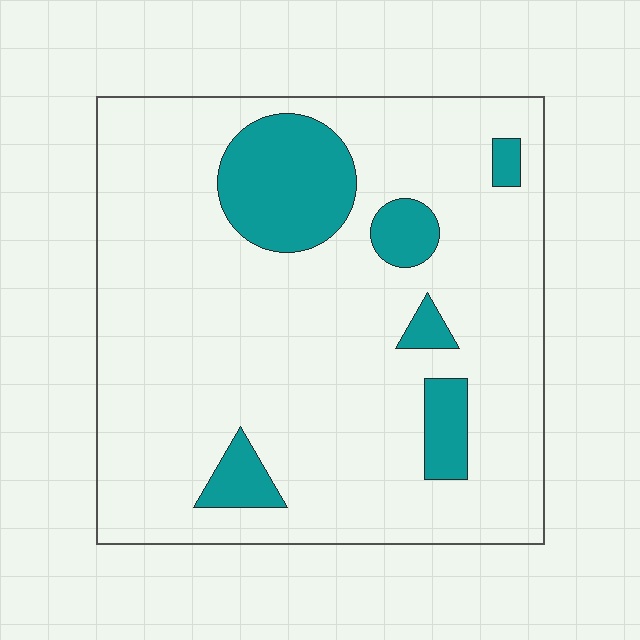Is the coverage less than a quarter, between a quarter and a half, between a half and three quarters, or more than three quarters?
Less than a quarter.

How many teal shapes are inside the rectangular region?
6.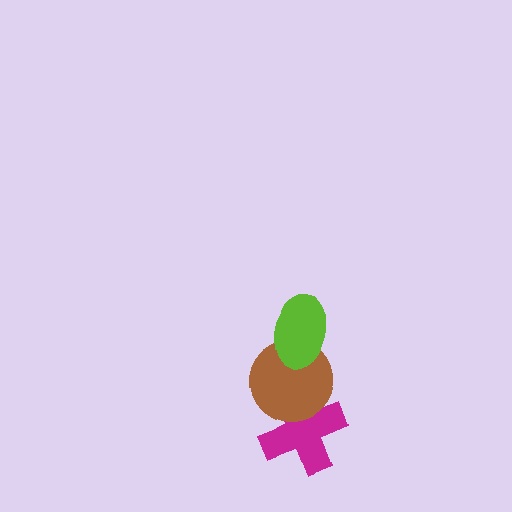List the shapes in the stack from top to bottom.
From top to bottom: the lime ellipse, the brown circle, the magenta cross.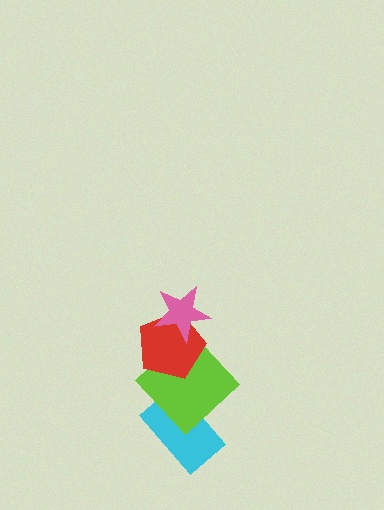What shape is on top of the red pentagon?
The pink star is on top of the red pentagon.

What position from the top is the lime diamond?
The lime diamond is 3rd from the top.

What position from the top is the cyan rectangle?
The cyan rectangle is 4th from the top.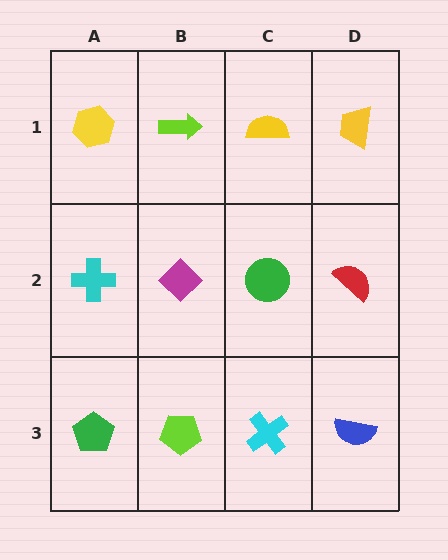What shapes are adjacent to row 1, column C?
A green circle (row 2, column C), a lime arrow (row 1, column B), a yellow trapezoid (row 1, column D).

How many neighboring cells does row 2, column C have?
4.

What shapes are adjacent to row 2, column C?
A yellow semicircle (row 1, column C), a cyan cross (row 3, column C), a magenta diamond (row 2, column B), a red semicircle (row 2, column D).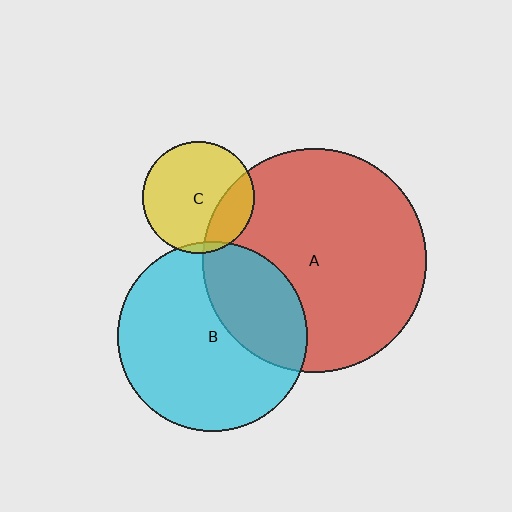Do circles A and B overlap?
Yes.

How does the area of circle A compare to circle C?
Approximately 4.0 times.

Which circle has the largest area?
Circle A (red).